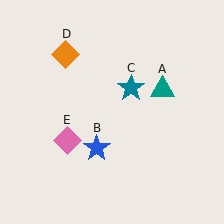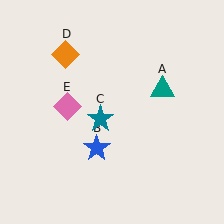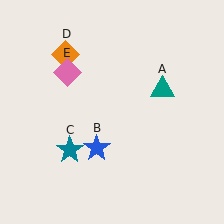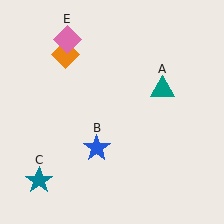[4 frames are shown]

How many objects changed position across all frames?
2 objects changed position: teal star (object C), pink diamond (object E).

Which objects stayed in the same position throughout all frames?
Teal triangle (object A) and blue star (object B) and orange diamond (object D) remained stationary.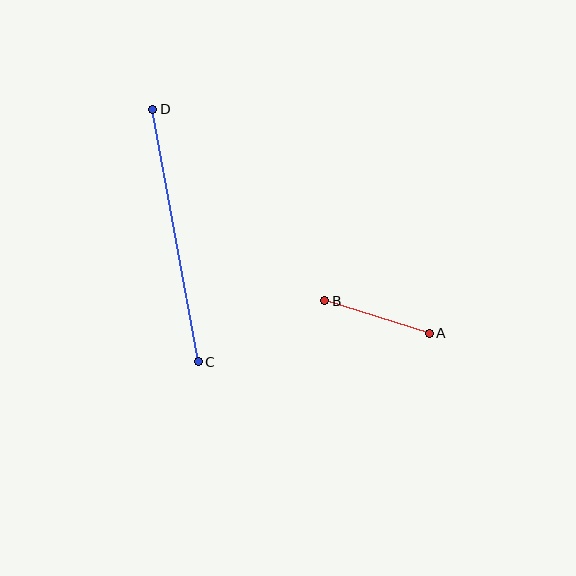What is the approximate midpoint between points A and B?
The midpoint is at approximately (377, 317) pixels.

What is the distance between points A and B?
The distance is approximately 109 pixels.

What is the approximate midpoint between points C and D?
The midpoint is at approximately (176, 235) pixels.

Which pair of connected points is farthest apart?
Points C and D are farthest apart.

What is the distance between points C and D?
The distance is approximately 257 pixels.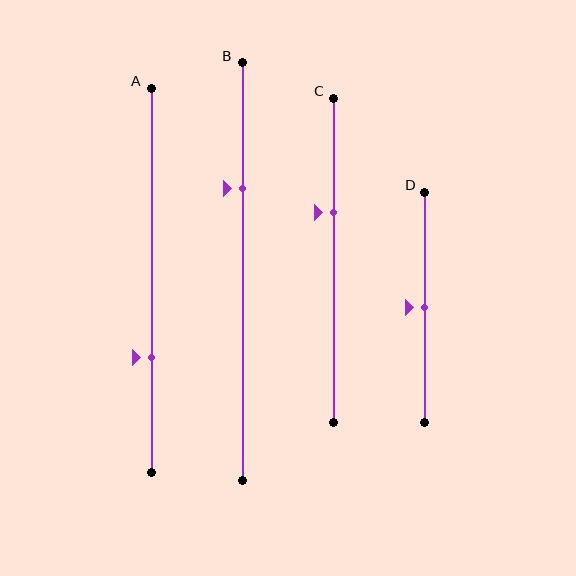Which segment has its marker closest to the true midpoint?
Segment D has its marker closest to the true midpoint.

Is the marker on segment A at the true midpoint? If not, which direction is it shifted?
No, the marker on segment A is shifted downward by about 20% of the segment length.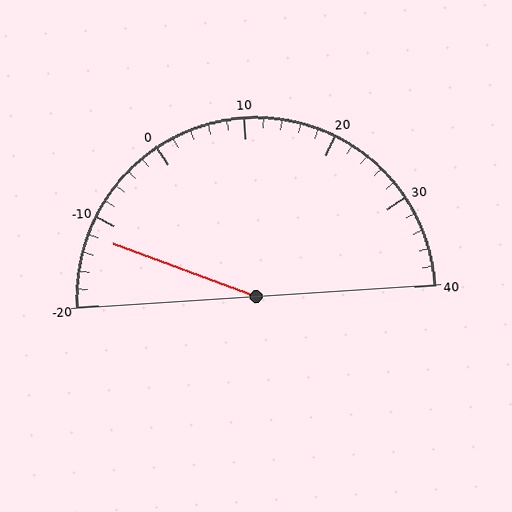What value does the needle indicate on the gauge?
The needle indicates approximately -12.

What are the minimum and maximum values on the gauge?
The gauge ranges from -20 to 40.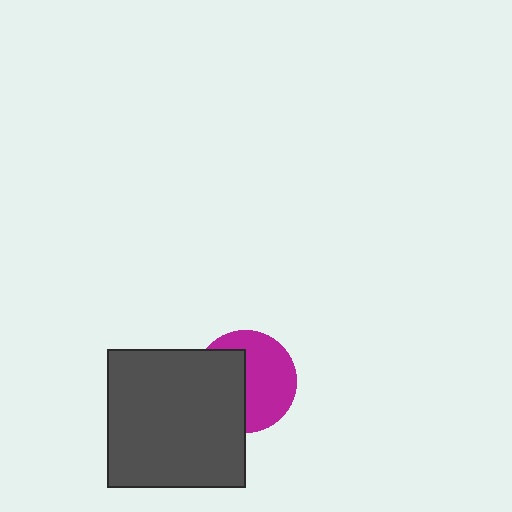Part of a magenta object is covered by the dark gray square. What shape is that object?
It is a circle.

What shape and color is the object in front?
The object in front is a dark gray square.